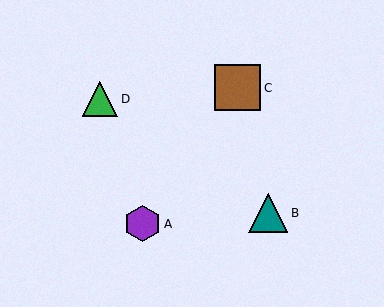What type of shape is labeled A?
Shape A is a purple hexagon.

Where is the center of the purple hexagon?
The center of the purple hexagon is at (142, 224).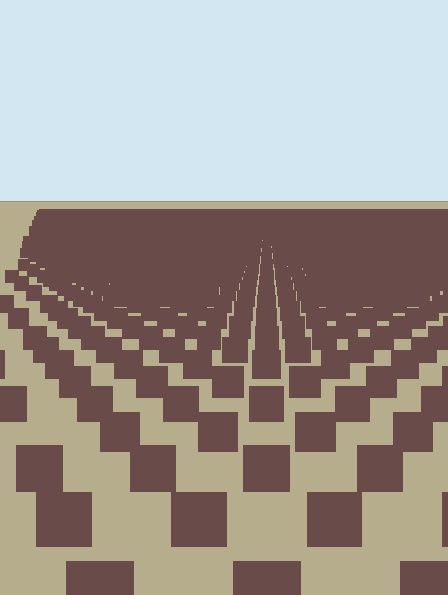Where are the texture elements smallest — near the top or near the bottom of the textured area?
Near the top.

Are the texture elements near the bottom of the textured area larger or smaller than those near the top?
Larger. Near the bottom, elements are closer to the viewer and appear at a bigger on-screen size.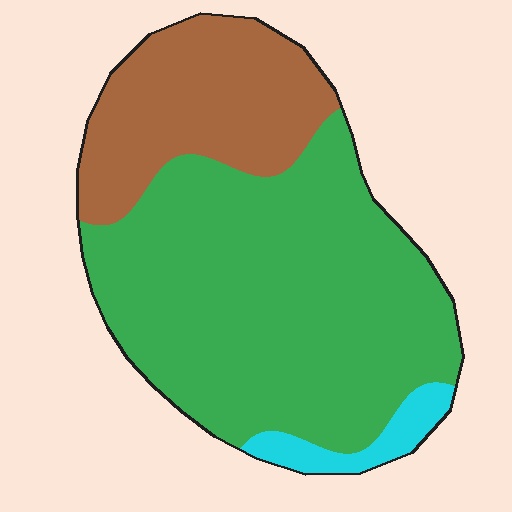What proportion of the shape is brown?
Brown takes up between a quarter and a half of the shape.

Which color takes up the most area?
Green, at roughly 65%.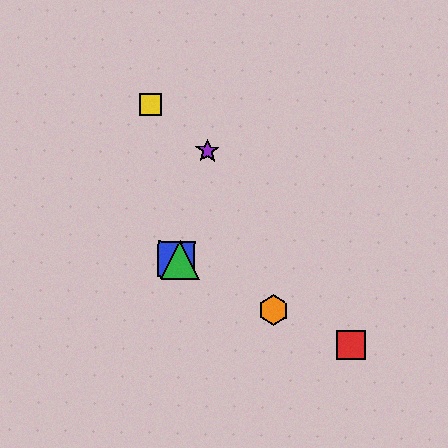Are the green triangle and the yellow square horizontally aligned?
No, the green triangle is at y≈260 and the yellow square is at y≈105.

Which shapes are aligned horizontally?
The blue square, the green triangle are aligned horizontally.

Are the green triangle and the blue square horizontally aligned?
Yes, both are at y≈260.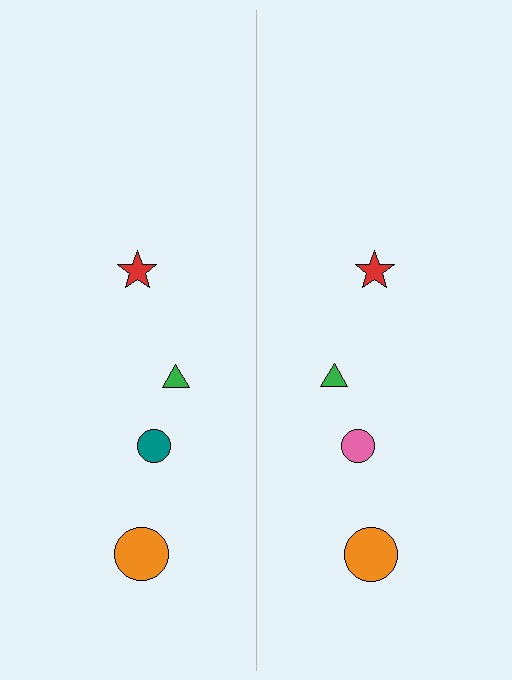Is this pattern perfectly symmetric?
No, the pattern is not perfectly symmetric. The pink circle on the right side breaks the symmetry — its mirror counterpart is teal.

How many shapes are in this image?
There are 8 shapes in this image.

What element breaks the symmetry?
The pink circle on the right side breaks the symmetry — its mirror counterpart is teal.